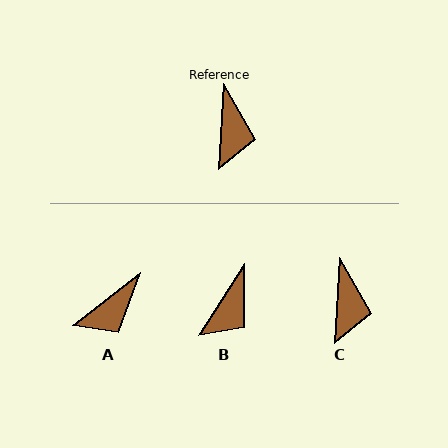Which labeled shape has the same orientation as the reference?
C.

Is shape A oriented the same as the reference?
No, it is off by about 49 degrees.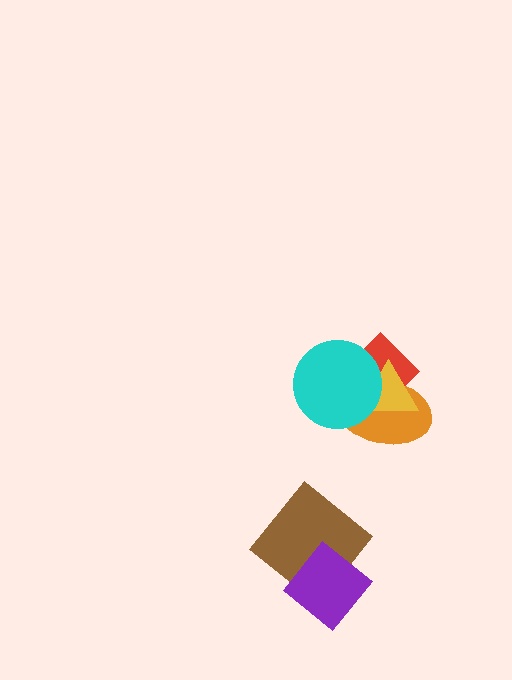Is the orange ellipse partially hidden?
Yes, it is partially covered by another shape.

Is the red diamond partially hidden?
Yes, it is partially covered by another shape.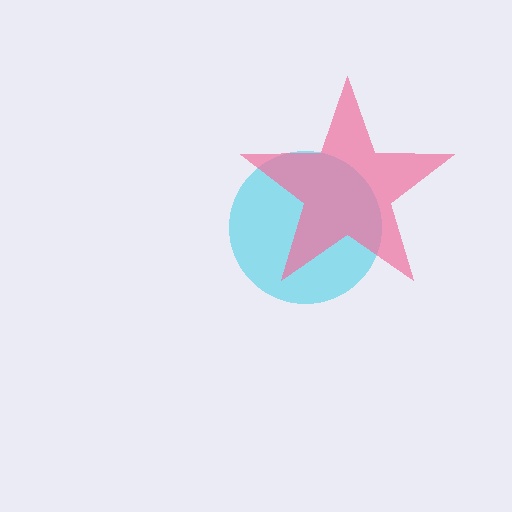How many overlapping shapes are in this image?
There are 2 overlapping shapes in the image.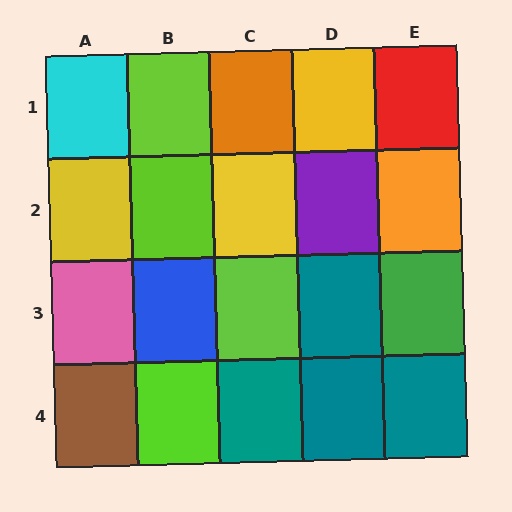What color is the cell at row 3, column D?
Teal.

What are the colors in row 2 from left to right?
Yellow, lime, yellow, purple, orange.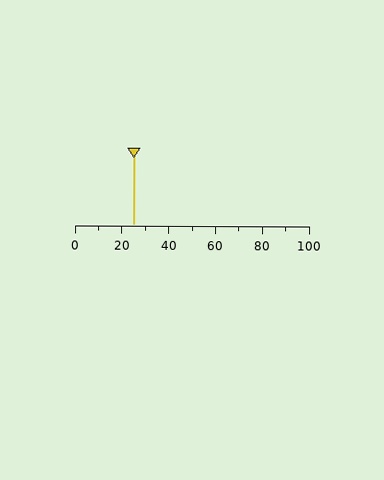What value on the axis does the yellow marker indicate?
The marker indicates approximately 25.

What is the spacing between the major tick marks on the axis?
The major ticks are spaced 20 apart.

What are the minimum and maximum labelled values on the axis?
The axis runs from 0 to 100.